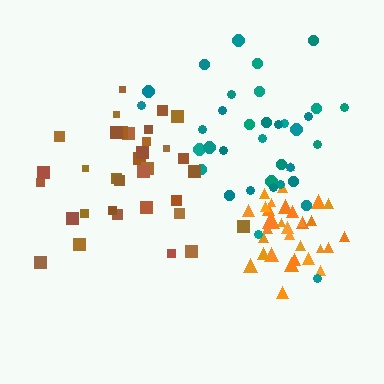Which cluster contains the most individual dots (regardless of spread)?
Teal (35).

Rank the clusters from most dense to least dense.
orange, brown, teal.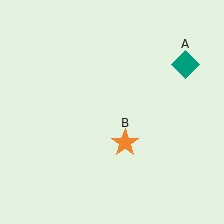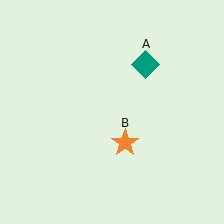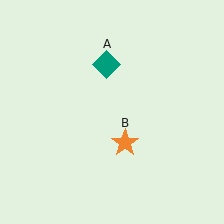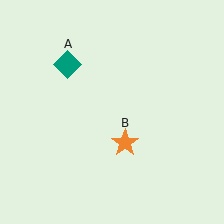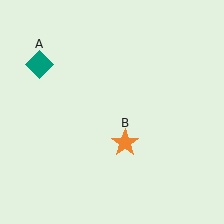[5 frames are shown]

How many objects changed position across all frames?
1 object changed position: teal diamond (object A).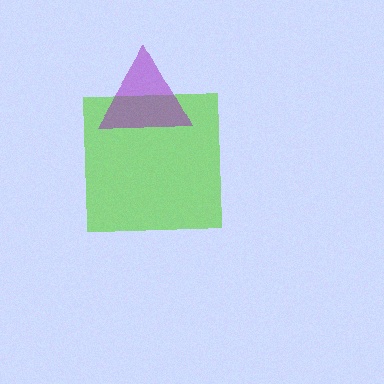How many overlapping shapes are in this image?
There are 2 overlapping shapes in the image.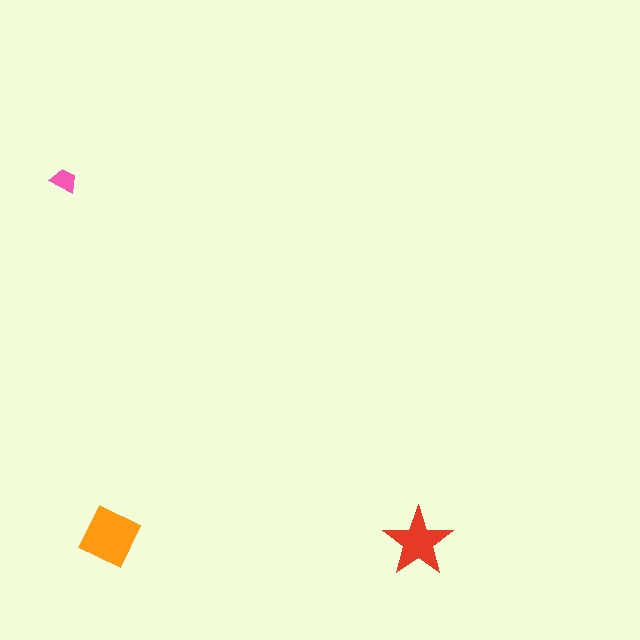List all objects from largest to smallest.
The orange diamond, the red star, the pink trapezoid.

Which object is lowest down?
The red star is bottommost.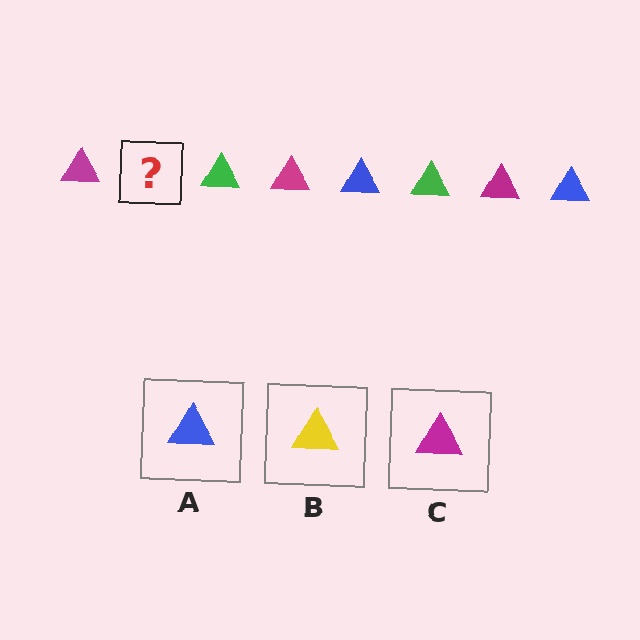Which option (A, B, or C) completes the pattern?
A.